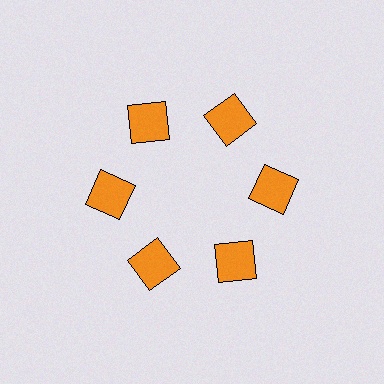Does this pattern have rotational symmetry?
Yes, this pattern has 6-fold rotational symmetry. It looks the same after rotating 60 degrees around the center.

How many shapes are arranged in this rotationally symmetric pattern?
There are 6 shapes, arranged in 6 groups of 1.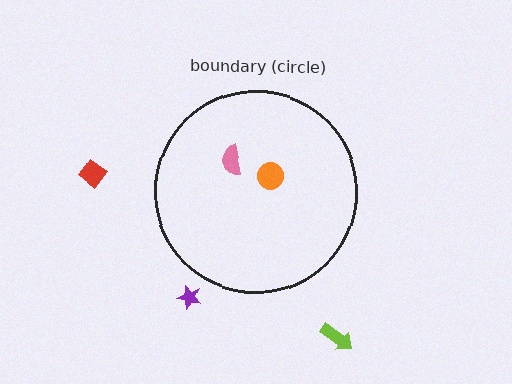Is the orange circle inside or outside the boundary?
Inside.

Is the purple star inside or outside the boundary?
Outside.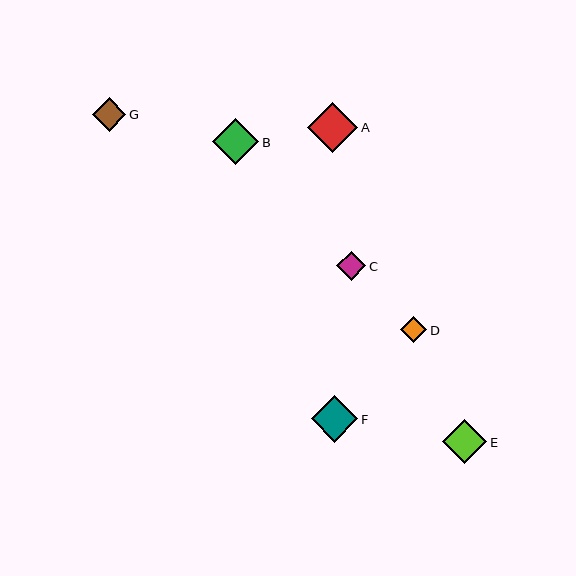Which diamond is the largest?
Diamond A is the largest with a size of approximately 50 pixels.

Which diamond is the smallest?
Diamond D is the smallest with a size of approximately 27 pixels.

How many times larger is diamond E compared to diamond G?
Diamond E is approximately 1.3 times the size of diamond G.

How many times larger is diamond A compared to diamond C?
Diamond A is approximately 1.7 times the size of diamond C.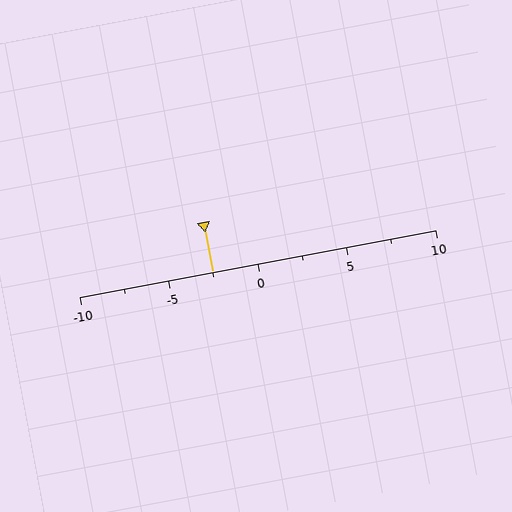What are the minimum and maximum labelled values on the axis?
The axis runs from -10 to 10.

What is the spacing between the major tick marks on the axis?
The major ticks are spaced 5 apart.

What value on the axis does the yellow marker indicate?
The marker indicates approximately -2.5.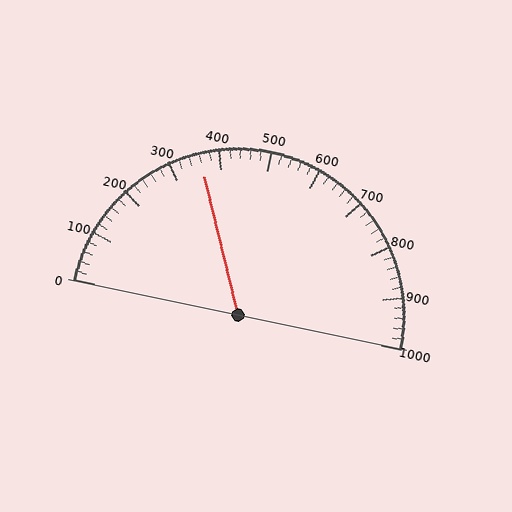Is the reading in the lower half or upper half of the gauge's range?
The reading is in the lower half of the range (0 to 1000).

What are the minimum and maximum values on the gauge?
The gauge ranges from 0 to 1000.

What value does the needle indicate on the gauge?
The needle indicates approximately 360.